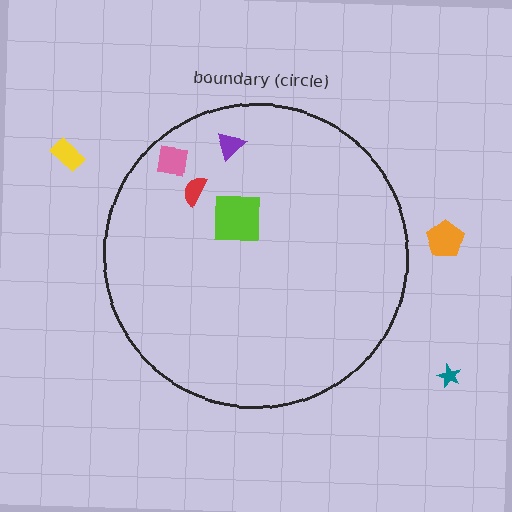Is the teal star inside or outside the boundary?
Outside.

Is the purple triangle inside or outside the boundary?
Inside.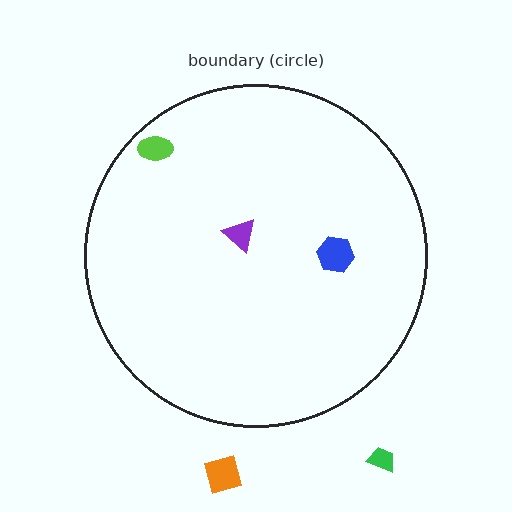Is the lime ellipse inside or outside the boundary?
Inside.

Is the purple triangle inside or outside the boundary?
Inside.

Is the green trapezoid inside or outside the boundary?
Outside.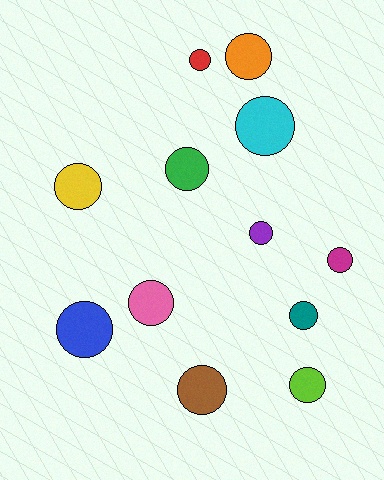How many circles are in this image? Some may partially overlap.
There are 12 circles.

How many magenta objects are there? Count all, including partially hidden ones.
There is 1 magenta object.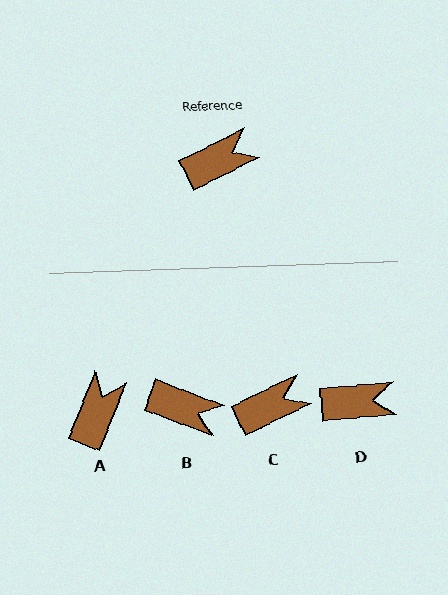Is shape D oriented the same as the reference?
No, it is off by about 21 degrees.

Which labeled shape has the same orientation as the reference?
C.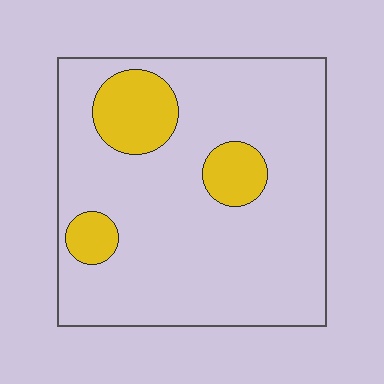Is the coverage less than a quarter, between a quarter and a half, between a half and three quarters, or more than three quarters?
Less than a quarter.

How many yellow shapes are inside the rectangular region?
3.